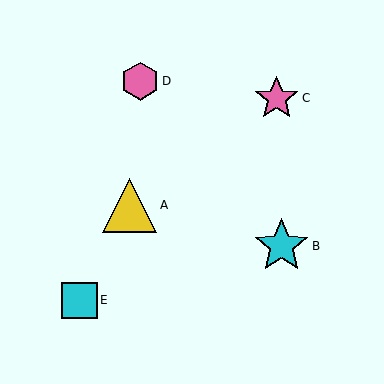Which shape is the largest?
The cyan star (labeled B) is the largest.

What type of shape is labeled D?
Shape D is a pink hexagon.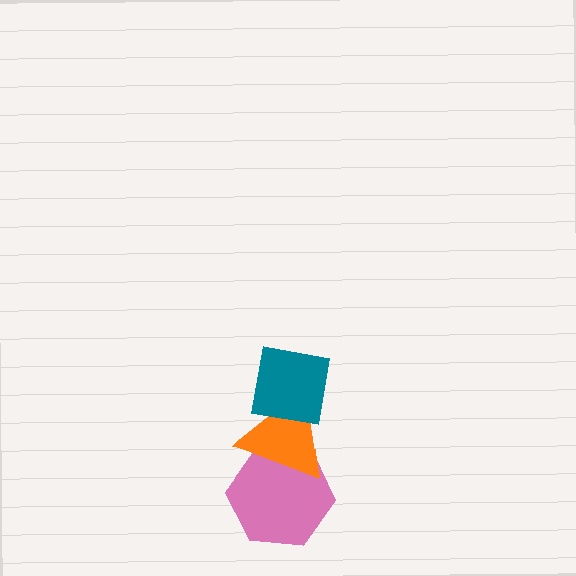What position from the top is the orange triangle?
The orange triangle is 2nd from the top.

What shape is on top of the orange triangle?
The teal square is on top of the orange triangle.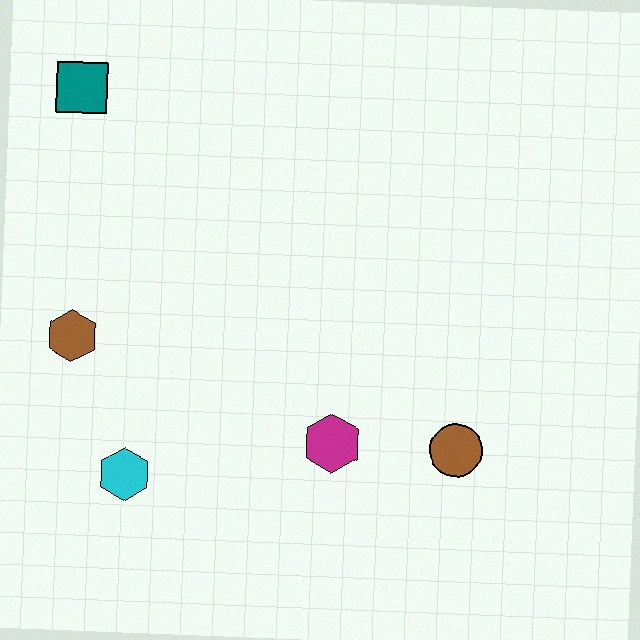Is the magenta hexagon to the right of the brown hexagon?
Yes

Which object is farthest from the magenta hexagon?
The teal square is farthest from the magenta hexagon.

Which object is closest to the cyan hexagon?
The brown hexagon is closest to the cyan hexagon.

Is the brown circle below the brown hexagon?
Yes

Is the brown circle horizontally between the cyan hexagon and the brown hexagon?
No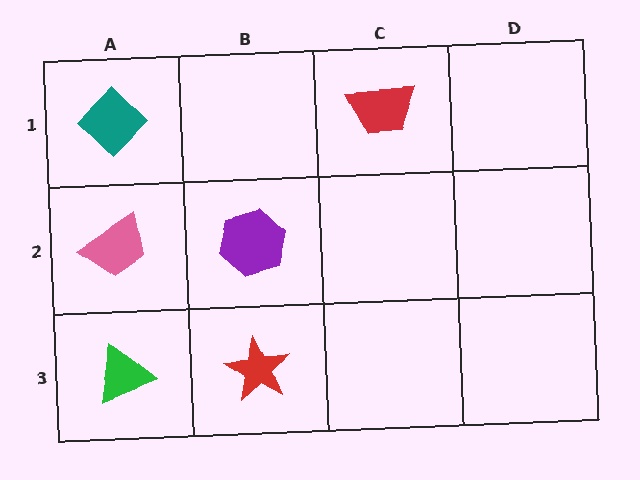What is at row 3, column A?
A green triangle.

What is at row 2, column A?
A pink trapezoid.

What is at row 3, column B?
A red star.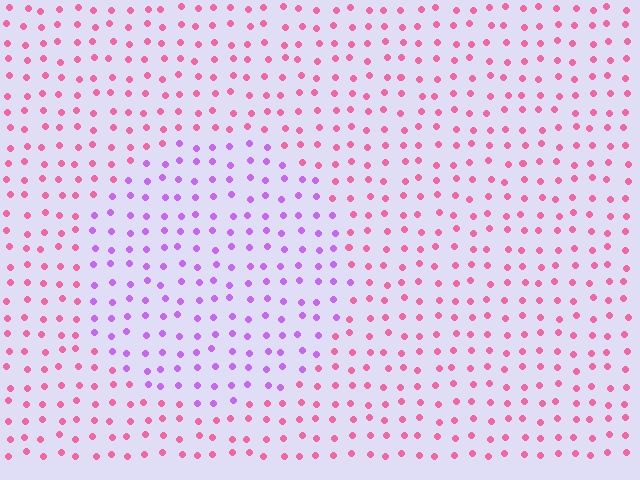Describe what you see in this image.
The image is filled with small pink elements in a uniform arrangement. A circle-shaped region is visible where the elements are tinted to a slightly different hue, forming a subtle color boundary.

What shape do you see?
I see a circle.